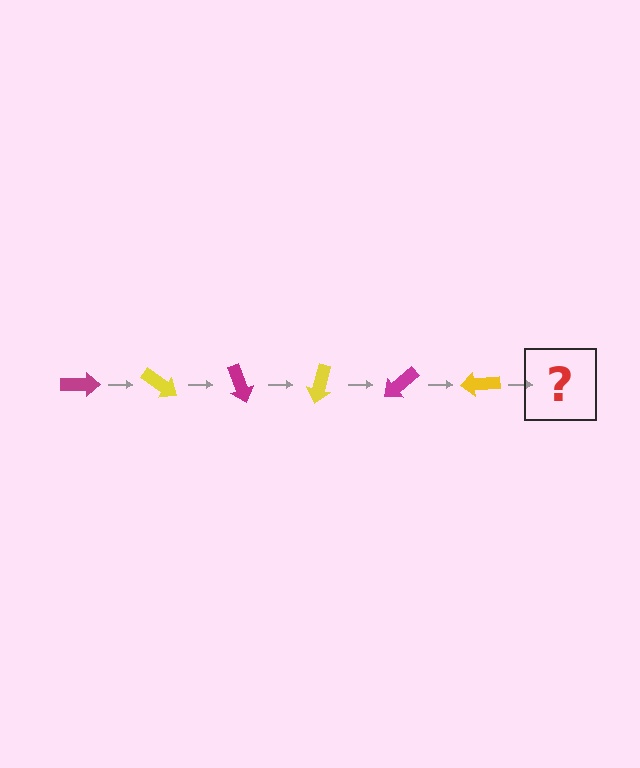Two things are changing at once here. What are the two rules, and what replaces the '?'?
The two rules are that it rotates 35 degrees each step and the color cycles through magenta and yellow. The '?' should be a magenta arrow, rotated 210 degrees from the start.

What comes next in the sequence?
The next element should be a magenta arrow, rotated 210 degrees from the start.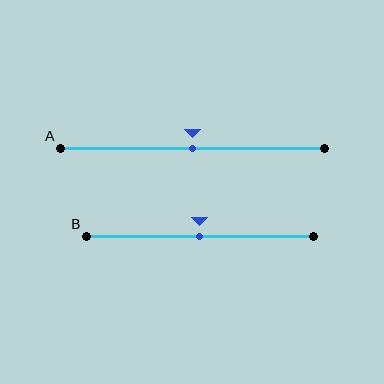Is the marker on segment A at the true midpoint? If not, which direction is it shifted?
Yes, the marker on segment A is at the true midpoint.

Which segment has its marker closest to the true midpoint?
Segment A has its marker closest to the true midpoint.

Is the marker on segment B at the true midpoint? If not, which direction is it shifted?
Yes, the marker on segment B is at the true midpoint.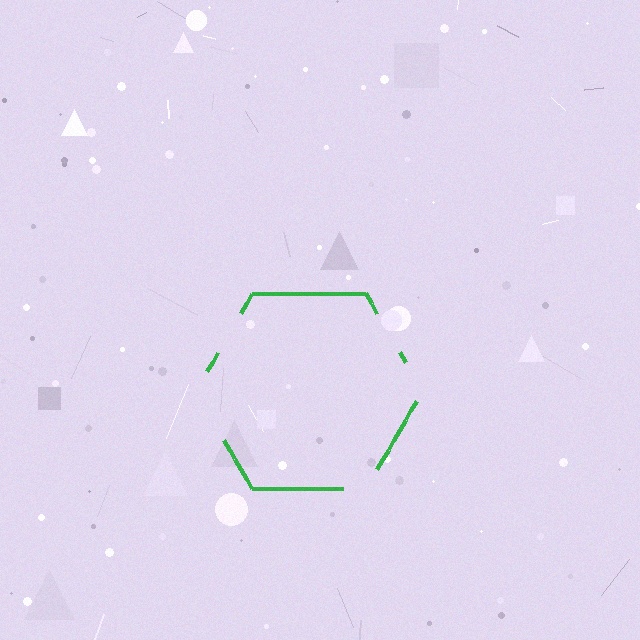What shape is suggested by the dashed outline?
The dashed outline suggests a hexagon.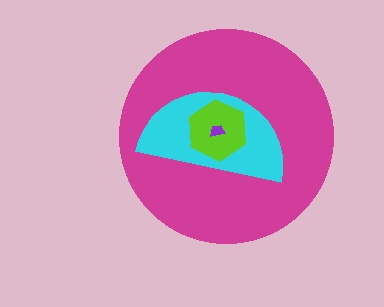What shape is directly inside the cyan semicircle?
The lime hexagon.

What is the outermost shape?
The magenta circle.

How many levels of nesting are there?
4.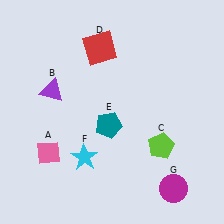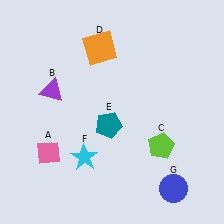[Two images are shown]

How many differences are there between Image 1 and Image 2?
There are 2 differences between the two images.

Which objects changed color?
D changed from red to orange. G changed from magenta to blue.